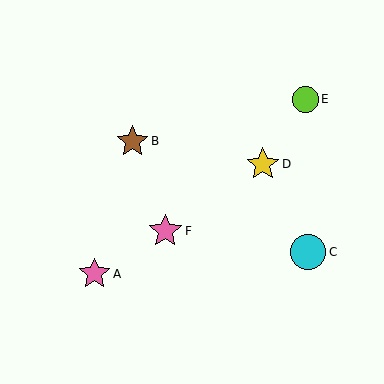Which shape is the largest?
The cyan circle (labeled C) is the largest.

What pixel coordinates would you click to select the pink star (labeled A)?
Click at (95, 274) to select the pink star A.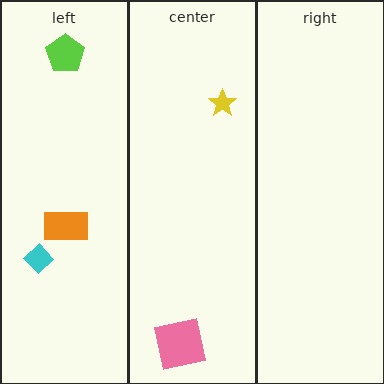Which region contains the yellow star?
The center region.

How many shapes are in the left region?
3.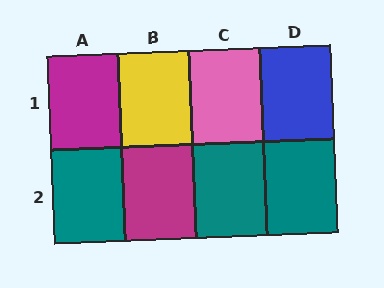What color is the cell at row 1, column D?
Blue.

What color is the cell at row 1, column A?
Magenta.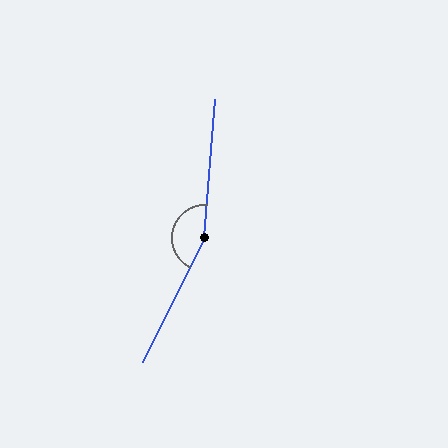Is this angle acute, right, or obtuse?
It is obtuse.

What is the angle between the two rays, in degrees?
Approximately 158 degrees.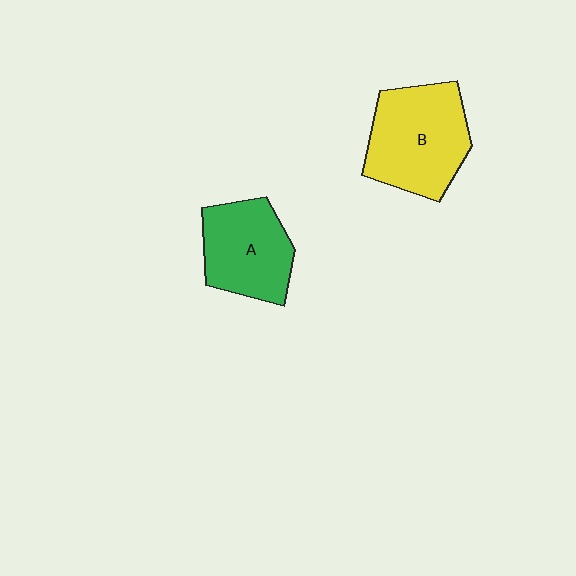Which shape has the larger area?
Shape B (yellow).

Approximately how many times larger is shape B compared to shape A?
Approximately 1.2 times.